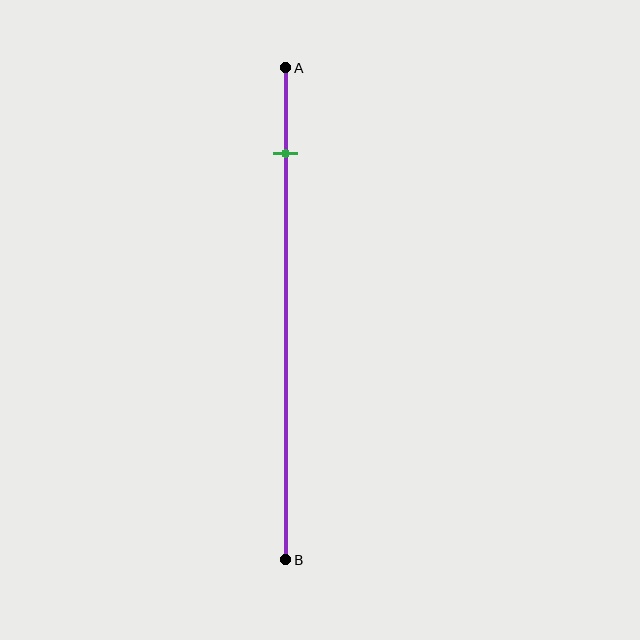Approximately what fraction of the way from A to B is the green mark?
The green mark is approximately 15% of the way from A to B.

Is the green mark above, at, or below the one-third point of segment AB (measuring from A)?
The green mark is above the one-third point of segment AB.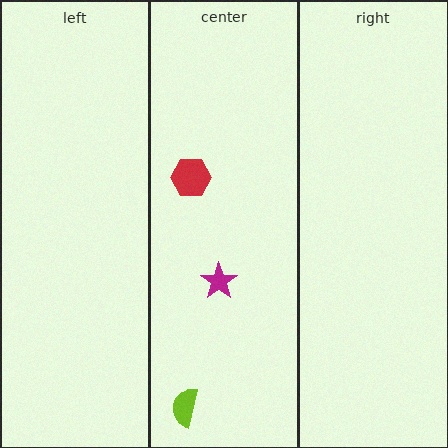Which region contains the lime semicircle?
The center region.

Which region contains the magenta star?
The center region.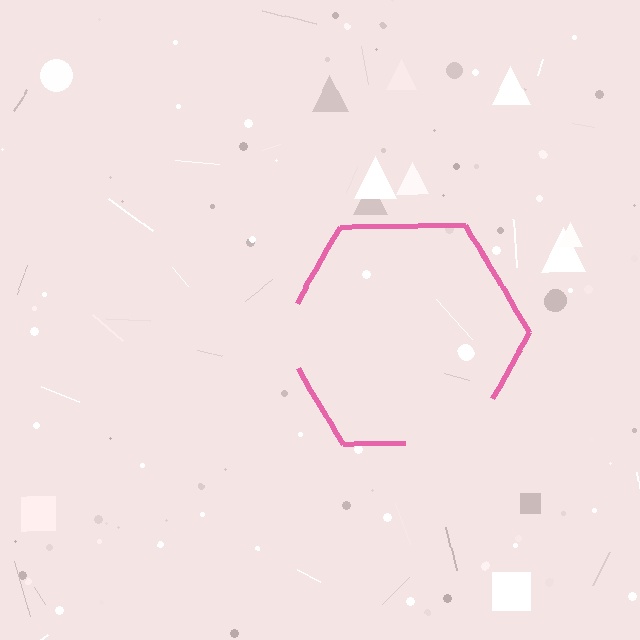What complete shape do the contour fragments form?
The contour fragments form a hexagon.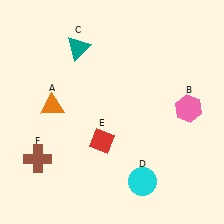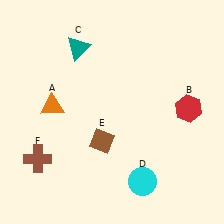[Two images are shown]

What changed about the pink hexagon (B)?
In Image 1, B is pink. In Image 2, it changed to red.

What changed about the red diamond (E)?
In Image 1, E is red. In Image 2, it changed to brown.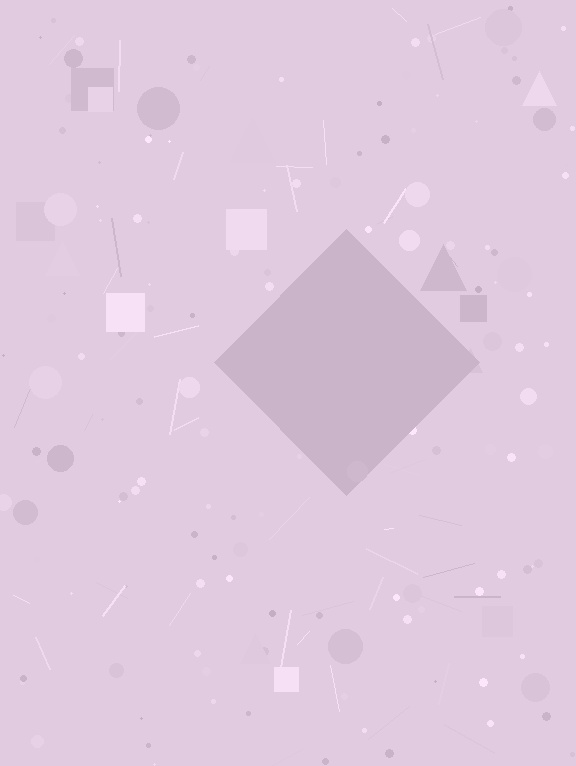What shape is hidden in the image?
A diamond is hidden in the image.